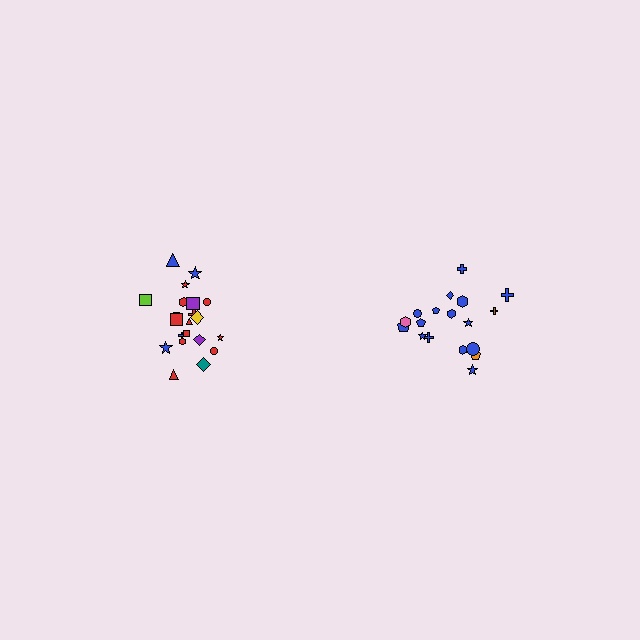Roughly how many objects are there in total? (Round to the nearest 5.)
Roughly 40 objects in total.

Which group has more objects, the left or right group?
The left group.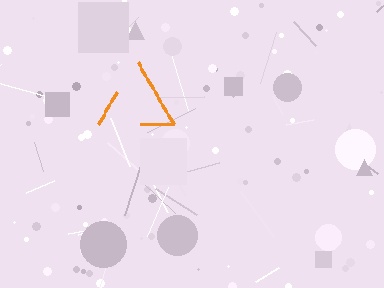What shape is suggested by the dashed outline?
The dashed outline suggests a triangle.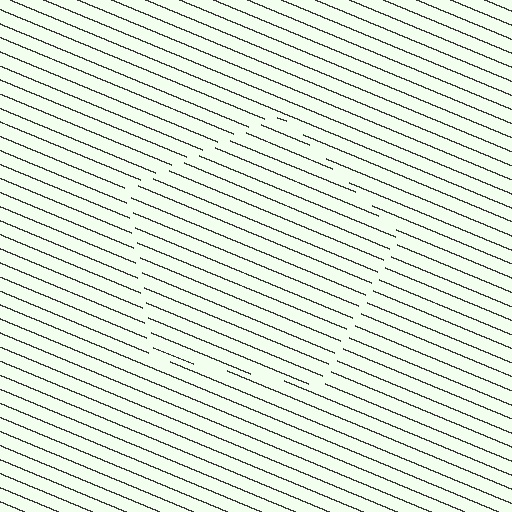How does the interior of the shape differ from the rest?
The interior of the shape contains the same grating, shifted by half a period — the contour is defined by the phase discontinuity where line-ends from the inner and outer gratings abut.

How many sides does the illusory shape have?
5 sides — the line-ends trace a pentagon.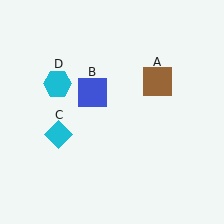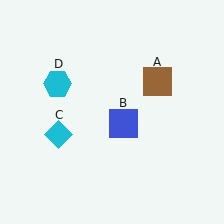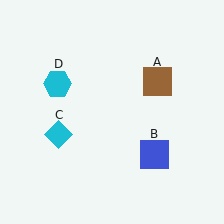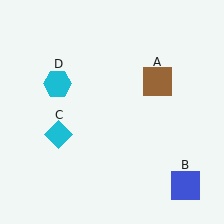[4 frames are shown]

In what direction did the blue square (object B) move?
The blue square (object B) moved down and to the right.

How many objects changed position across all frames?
1 object changed position: blue square (object B).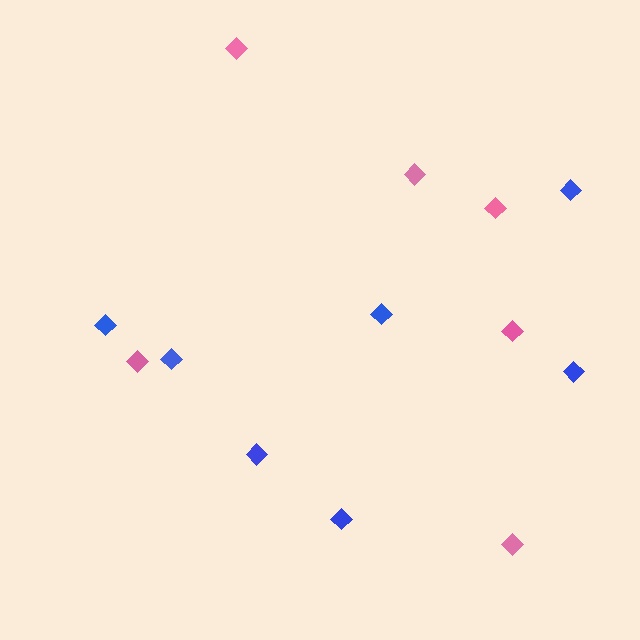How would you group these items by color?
There are 2 groups: one group of blue diamonds (7) and one group of pink diamonds (6).